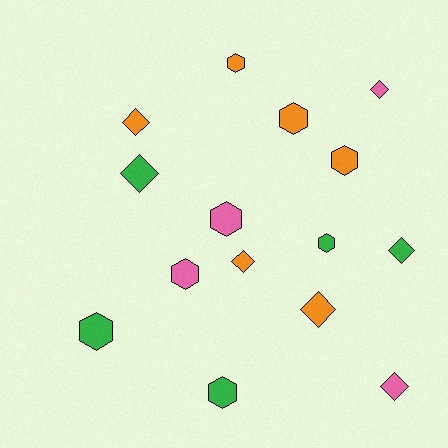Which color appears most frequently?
Orange, with 6 objects.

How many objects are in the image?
There are 15 objects.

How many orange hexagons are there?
There are 3 orange hexagons.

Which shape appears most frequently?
Hexagon, with 8 objects.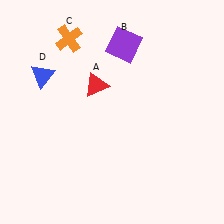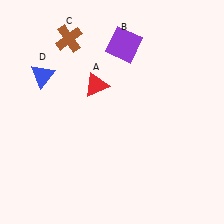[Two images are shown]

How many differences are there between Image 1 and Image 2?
There is 1 difference between the two images.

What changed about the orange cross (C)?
In Image 1, C is orange. In Image 2, it changed to brown.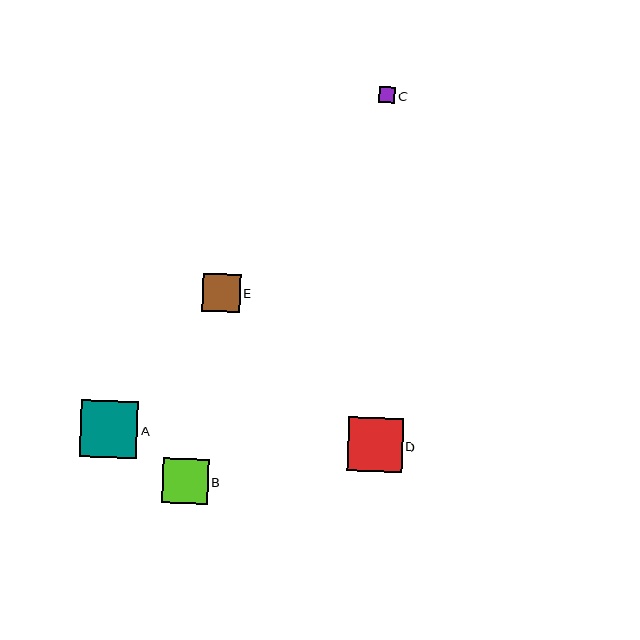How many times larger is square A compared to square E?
Square A is approximately 1.5 times the size of square E.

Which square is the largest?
Square A is the largest with a size of approximately 57 pixels.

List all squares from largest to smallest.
From largest to smallest: A, D, B, E, C.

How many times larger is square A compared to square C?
Square A is approximately 3.6 times the size of square C.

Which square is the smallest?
Square C is the smallest with a size of approximately 16 pixels.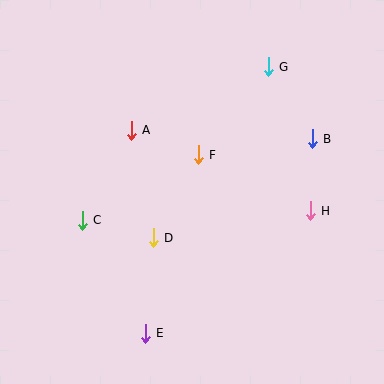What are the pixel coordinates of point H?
Point H is at (310, 211).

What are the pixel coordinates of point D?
Point D is at (153, 238).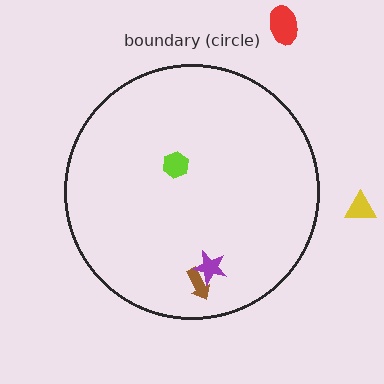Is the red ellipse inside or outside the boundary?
Outside.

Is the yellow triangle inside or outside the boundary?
Outside.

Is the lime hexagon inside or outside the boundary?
Inside.